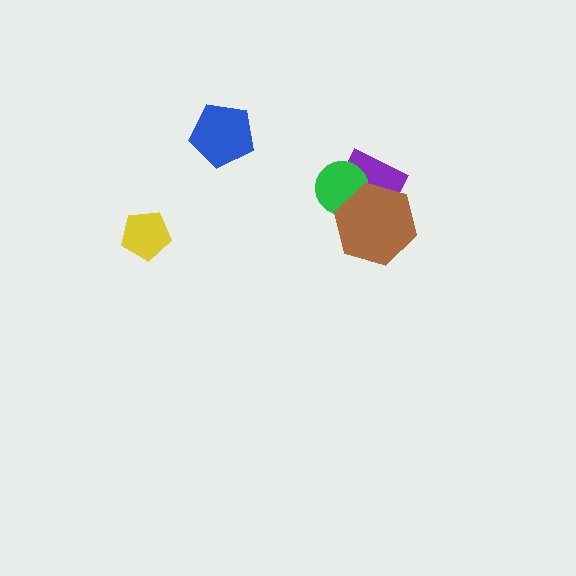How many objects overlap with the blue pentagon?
0 objects overlap with the blue pentagon.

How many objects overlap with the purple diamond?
2 objects overlap with the purple diamond.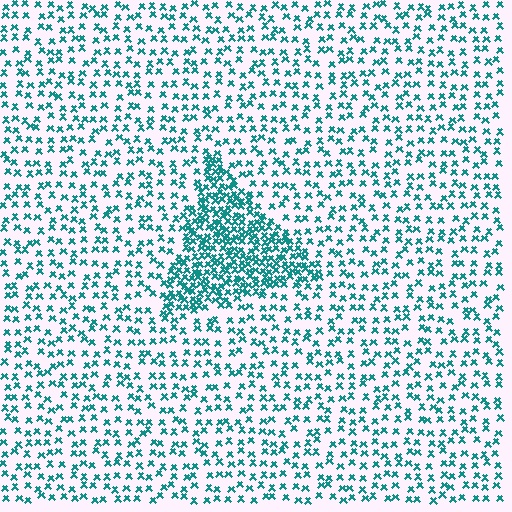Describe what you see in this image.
The image contains small teal elements arranged at two different densities. A triangle-shaped region is visible where the elements are more densely packed than the surrounding area.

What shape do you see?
I see a triangle.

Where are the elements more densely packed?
The elements are more densely packed inside the triangle boundary.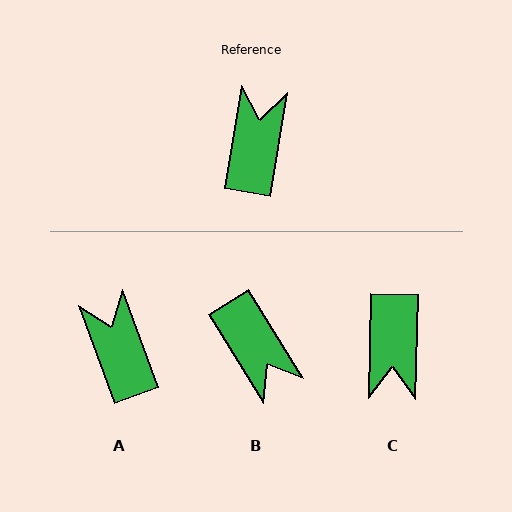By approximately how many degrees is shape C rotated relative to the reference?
Approximately 172 degrees clockwise.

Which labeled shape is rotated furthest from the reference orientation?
C, about 172 degrees away.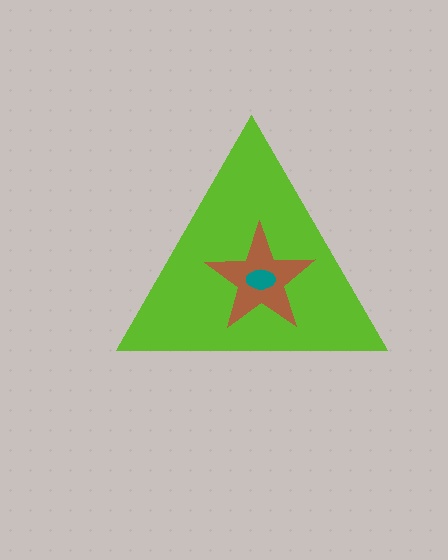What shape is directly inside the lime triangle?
The brown star.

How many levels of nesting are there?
3.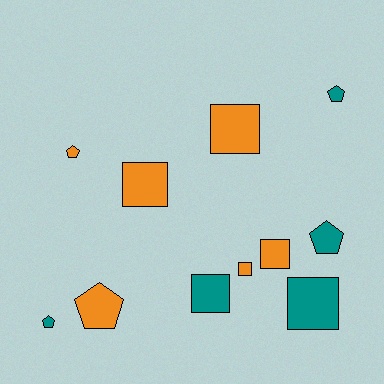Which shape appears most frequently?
Square, with 6 objects.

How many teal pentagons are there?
There are 3 teal pentagons.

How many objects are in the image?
There are 11 objects.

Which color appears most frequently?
Orange, with 6 objects.